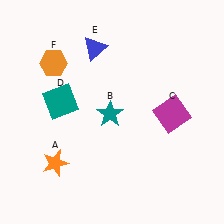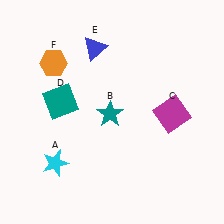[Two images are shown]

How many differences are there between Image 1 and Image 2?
There is 1 difference between the two images.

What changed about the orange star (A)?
In Image 1, A is orange. In Image 2, it changed to cyan.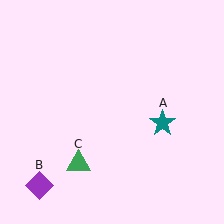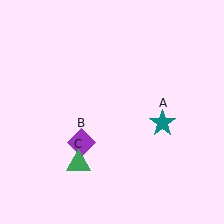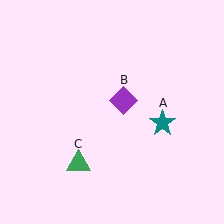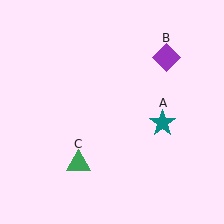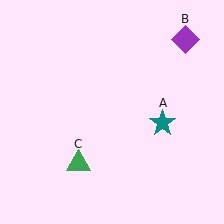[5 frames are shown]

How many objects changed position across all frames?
1 object changed position: purple diamond (object B).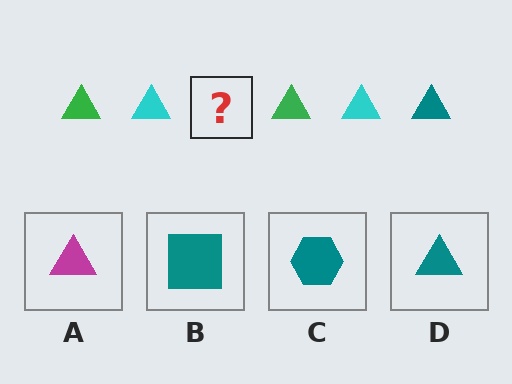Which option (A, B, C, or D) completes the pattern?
D.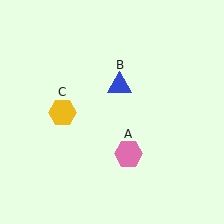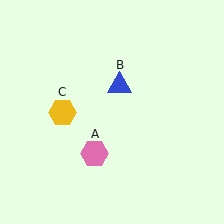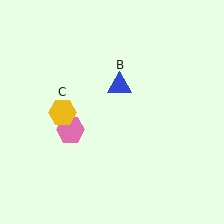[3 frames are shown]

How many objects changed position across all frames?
1 object changed position: pink hexagon (object A).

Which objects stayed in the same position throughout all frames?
Blue triangle (object B) and yellow hexagon (object C) remained stationary.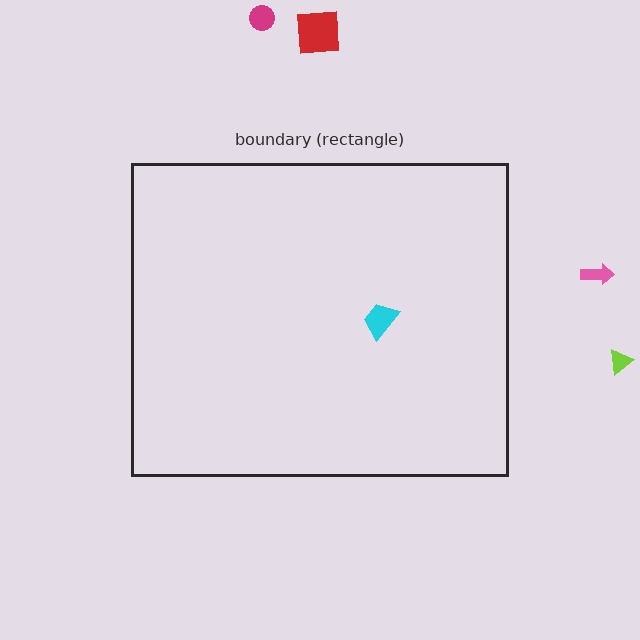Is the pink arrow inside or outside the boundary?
Outside.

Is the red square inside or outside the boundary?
Outside.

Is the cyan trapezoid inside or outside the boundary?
Inside.